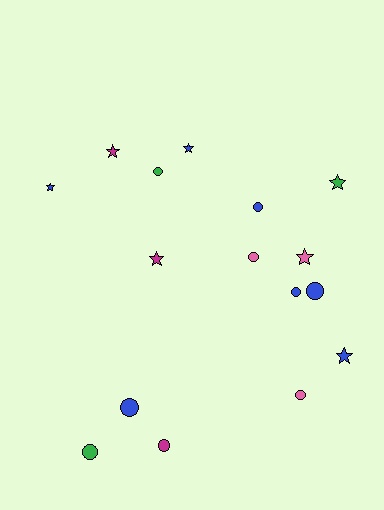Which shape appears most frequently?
Circle, with 9 objects.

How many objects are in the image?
There are 16 objects.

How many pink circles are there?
There are 2 pink circles.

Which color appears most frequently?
Blue, with 7 objects.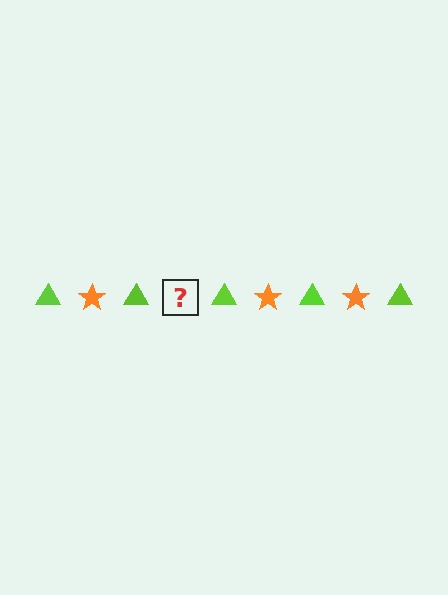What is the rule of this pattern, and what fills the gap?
The rule is that the pattern alternates between lime triangle and orange star. The gap should be filled with an orange star.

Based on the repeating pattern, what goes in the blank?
The blank should be an orange star.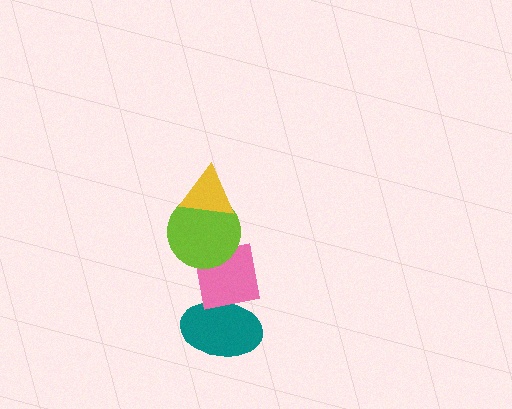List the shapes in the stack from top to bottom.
From top to bottom: the yellow triangle, the lime circle, the pink square, the teal ellipse.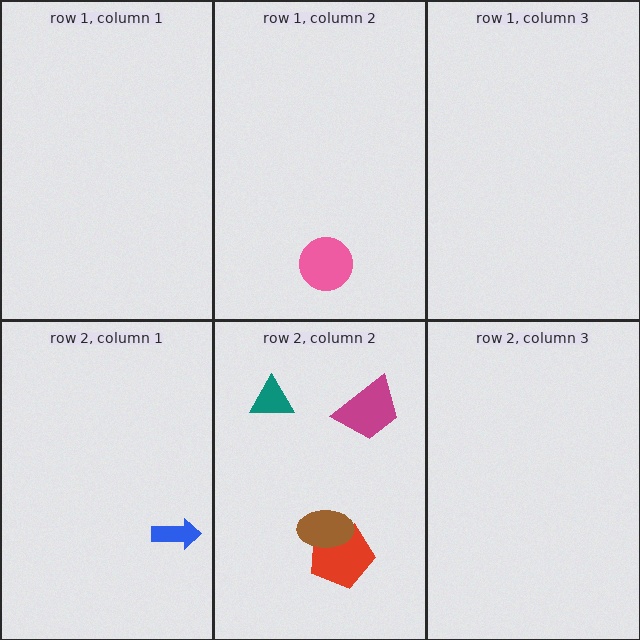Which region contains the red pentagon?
The row 2, column 2 region.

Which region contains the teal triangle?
The row 2, column 2 region.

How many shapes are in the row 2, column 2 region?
4.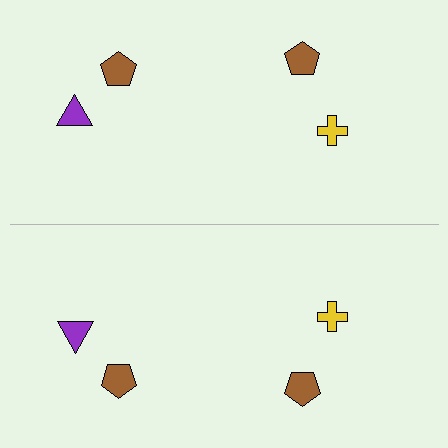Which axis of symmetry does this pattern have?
The pattern has a horizontal axis of symmetry running through the center of the image.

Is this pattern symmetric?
Yes, this pattern has bilateral (reflection) symmetry.